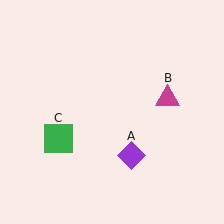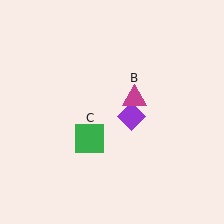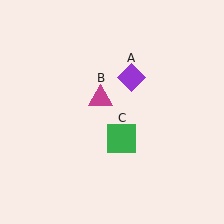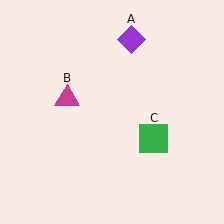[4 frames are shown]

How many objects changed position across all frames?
3 objects changed position: purple diamond (object A), magenta triangle (object B), green square (object C).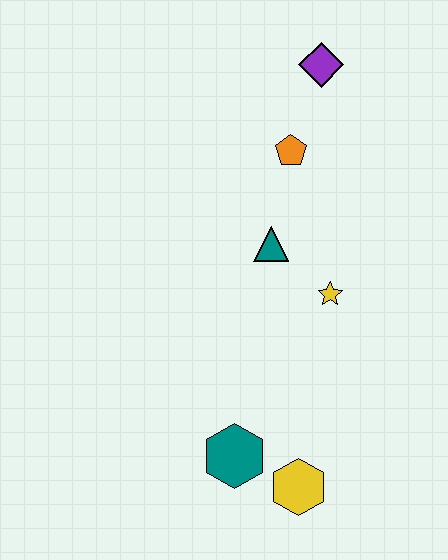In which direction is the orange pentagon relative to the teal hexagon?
The orange pentagon is above the teal hexagon.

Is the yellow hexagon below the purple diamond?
Yes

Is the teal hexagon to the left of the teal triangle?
Yes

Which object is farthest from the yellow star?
The purple diamond is farthest from the yellow star.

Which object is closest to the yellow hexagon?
The teal hexagon is closest to the yellow hexagon.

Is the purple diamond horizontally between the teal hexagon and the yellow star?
Yes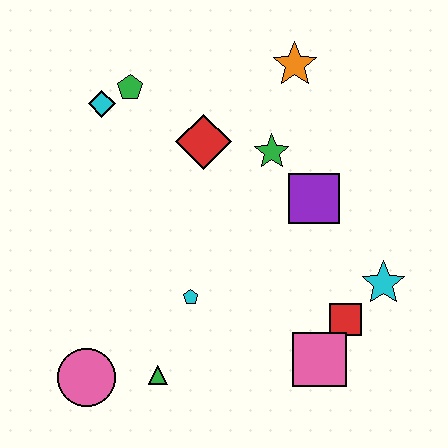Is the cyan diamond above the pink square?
Yes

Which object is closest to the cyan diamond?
The green pentagon is closest to the cyan diamond.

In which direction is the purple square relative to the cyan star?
The purple square is above the cyan star.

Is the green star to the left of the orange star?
Yes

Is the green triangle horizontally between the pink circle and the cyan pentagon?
Yes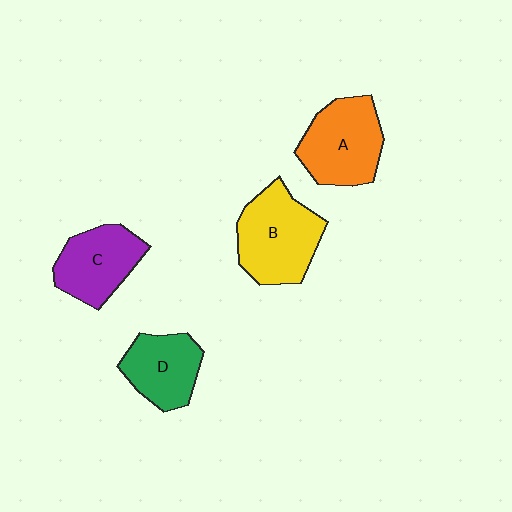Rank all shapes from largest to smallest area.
From largest to smallest: B (yellow), A (orange), C (purple), D (green).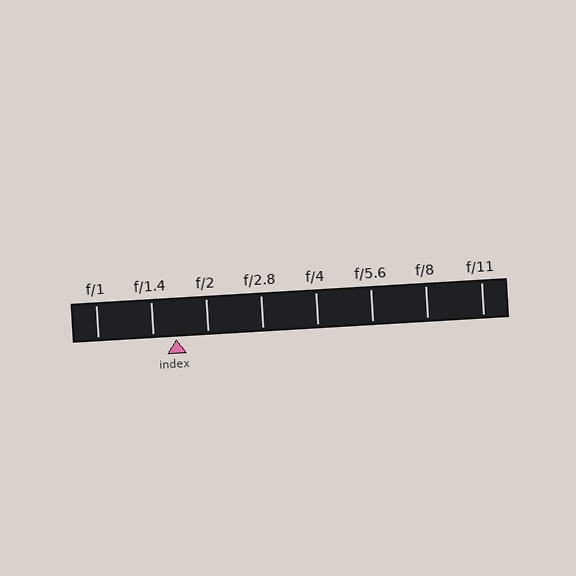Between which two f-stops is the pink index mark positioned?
The index mark is between f/1.4 and f/2.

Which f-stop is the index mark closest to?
The index mark is closest to f/1.4.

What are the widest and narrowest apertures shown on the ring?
The widest aperture shown is f/1 and the narrowest is f/11.